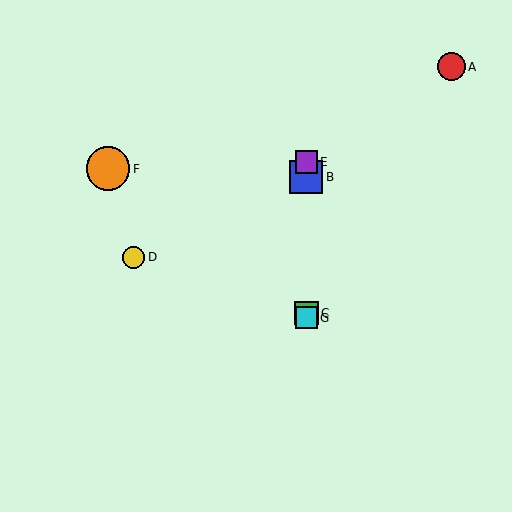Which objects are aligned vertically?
Objects B, C, E, G are aligned vertically.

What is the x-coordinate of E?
Object E is at x≈306.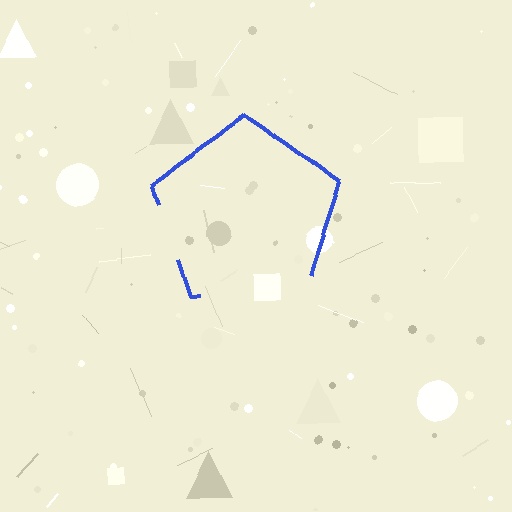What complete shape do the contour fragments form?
The contour fragments form a pentagon.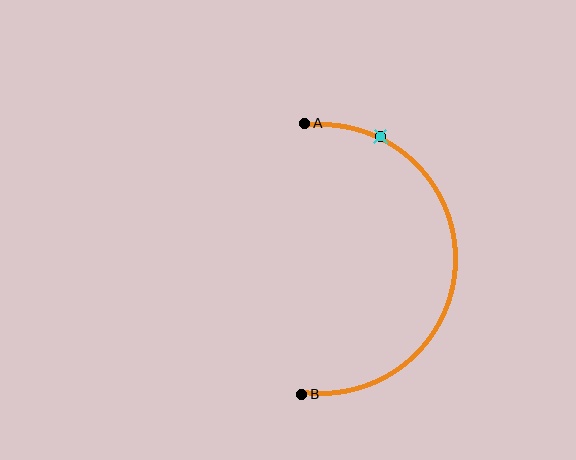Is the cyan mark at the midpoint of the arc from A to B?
No. The cyan mark lies on the arc but is closer to endpoint A. The arc midpoint would be at the point on the curve equidistant along the arc from both A and B.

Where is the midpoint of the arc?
The arc midpoint is the point on the curve farthest from the straight line joining A and B. It sits to the right of that line.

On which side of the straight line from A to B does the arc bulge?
The arc bulges to the right of the straight line connecting A and B.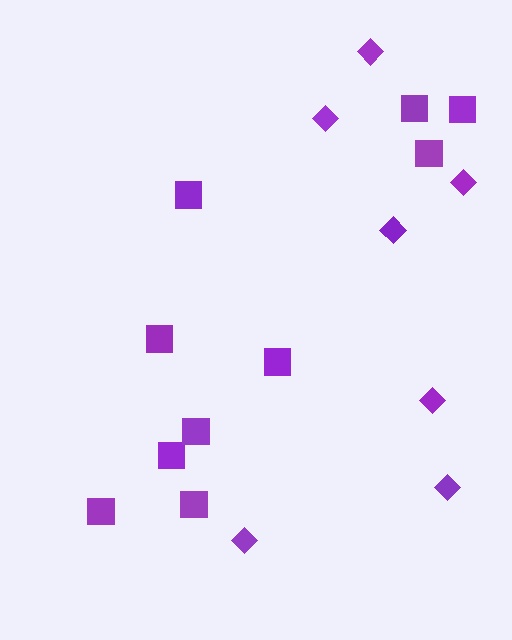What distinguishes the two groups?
There are 2 groups: one group of diamonds (7) and one group of squares (10).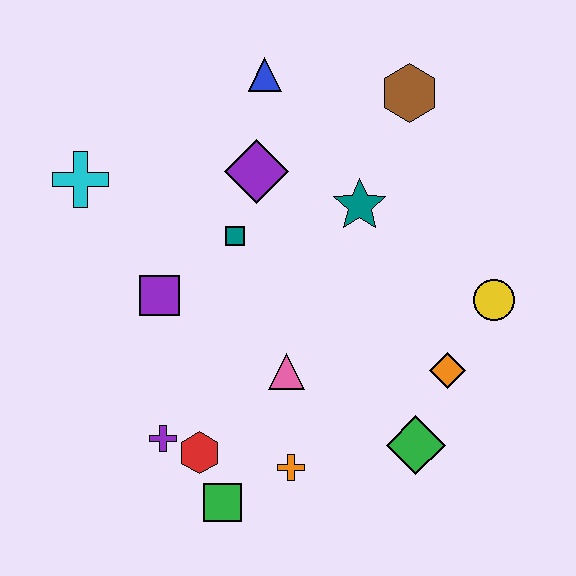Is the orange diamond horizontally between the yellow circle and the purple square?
Yes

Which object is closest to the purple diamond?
The teal square is closest to the purple diamond.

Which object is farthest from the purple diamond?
The green square is farthest from the purple diamond.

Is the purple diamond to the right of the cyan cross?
Yes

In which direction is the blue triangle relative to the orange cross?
The blue triangle is above the orange cross.